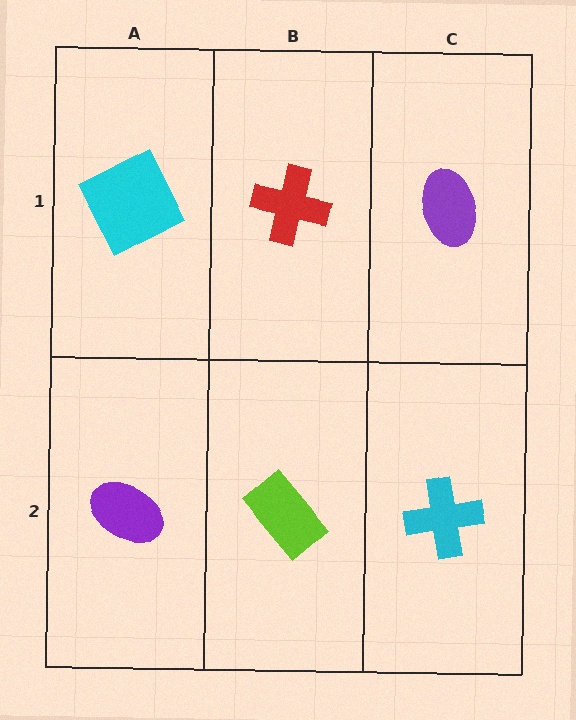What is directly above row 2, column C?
A purple ellipse.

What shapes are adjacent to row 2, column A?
A cyan square (row 1, column A), a lime rectangle (row 2, column B).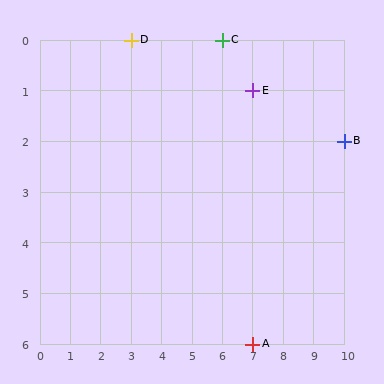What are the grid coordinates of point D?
Point D is at grid coordinates (3, 0).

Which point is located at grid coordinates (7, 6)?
Point A is at (7, 6).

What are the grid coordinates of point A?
Point A is at grid coordinates (7, 6).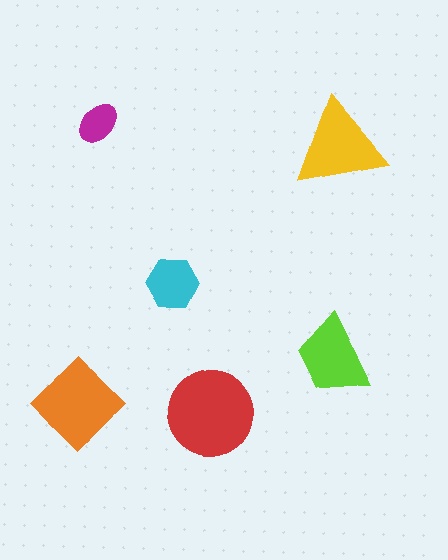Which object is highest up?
The magenta ellipse is topmost.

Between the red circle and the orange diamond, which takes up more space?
The red circle.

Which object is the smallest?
The magenta ellipse.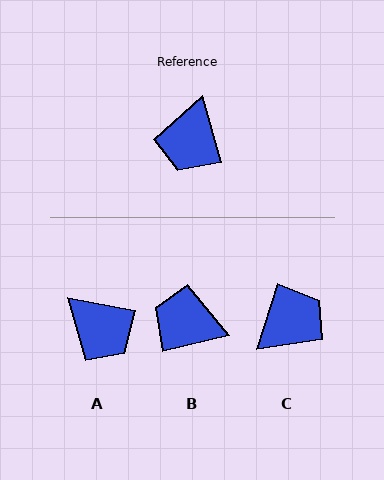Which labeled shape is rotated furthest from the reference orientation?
C, about 147 degrees away.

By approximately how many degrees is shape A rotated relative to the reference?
Approximately 63 degrees counter-clockwise.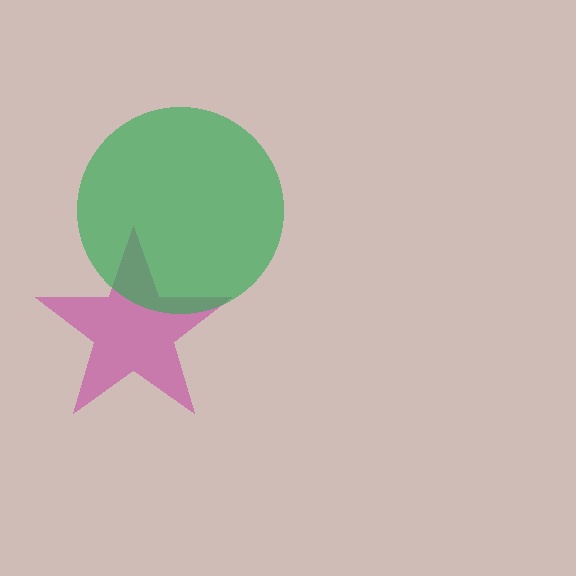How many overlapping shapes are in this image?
There are 2 overlapping shapes in the image.